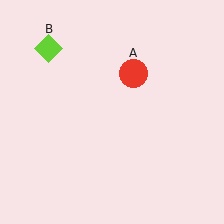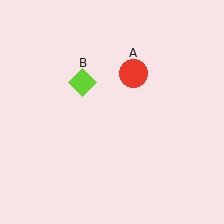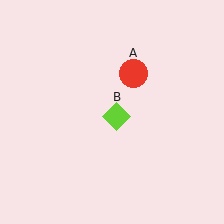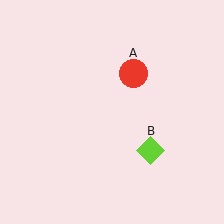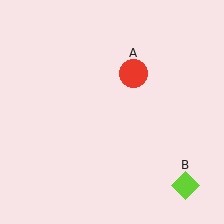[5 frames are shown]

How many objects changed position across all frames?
1 object changed position: lime diamond (object B).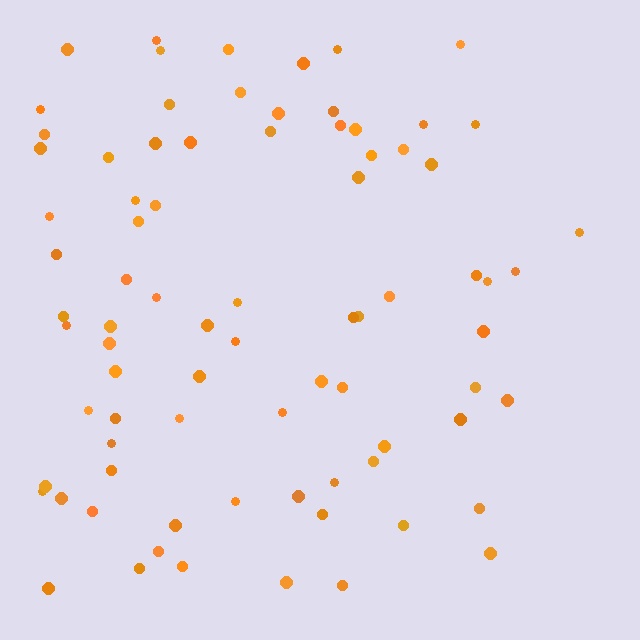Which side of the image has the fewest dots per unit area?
The right.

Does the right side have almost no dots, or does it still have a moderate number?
Still a moderate number, just noticeably fewer than the left.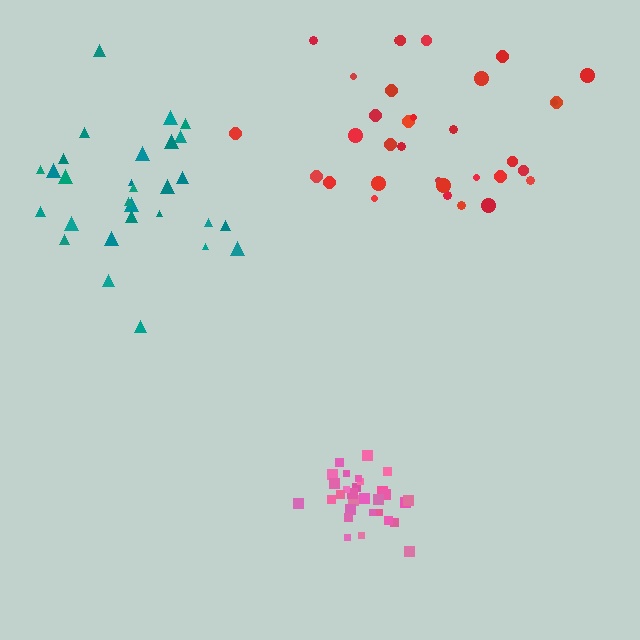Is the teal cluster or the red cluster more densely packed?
Teal.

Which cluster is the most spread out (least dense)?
Red.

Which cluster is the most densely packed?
Pink.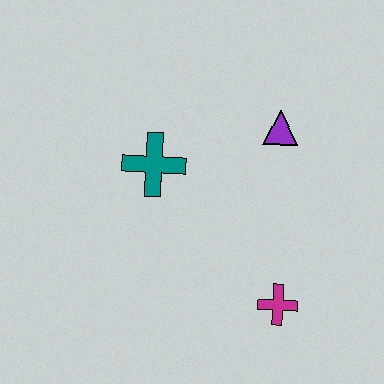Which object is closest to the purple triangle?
The teal cross is closest to the purple triangle.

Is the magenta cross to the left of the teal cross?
No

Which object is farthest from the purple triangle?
The magenta cross is farthest from the purple triangle.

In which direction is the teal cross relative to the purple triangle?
The teal cross is to the left of the purple triangle.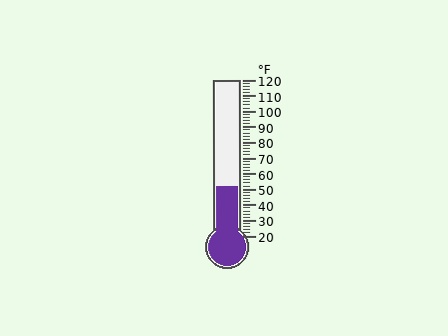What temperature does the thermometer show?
The thermometer shows approximately 52°F.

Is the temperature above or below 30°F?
The temperature is above 30°F.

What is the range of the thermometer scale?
The thermometer scale ranges from 20°F to 120°F.